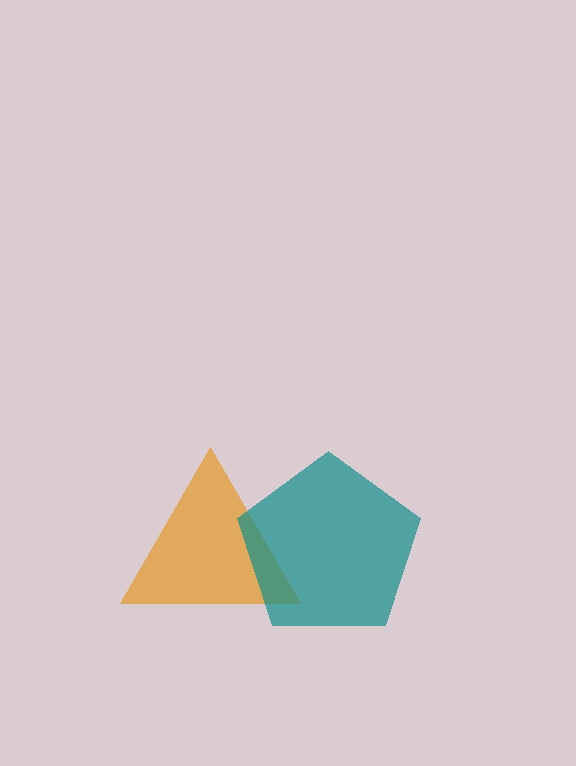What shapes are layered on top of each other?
The layered shapes are: an orange triangle, a teal pentagon.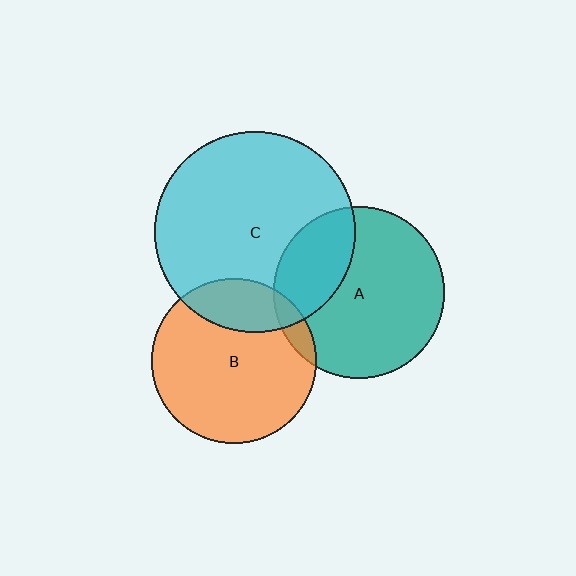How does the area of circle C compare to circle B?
Approximately 1.5 times.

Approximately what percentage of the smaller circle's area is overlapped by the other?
Approximately 30%.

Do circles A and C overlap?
Yes.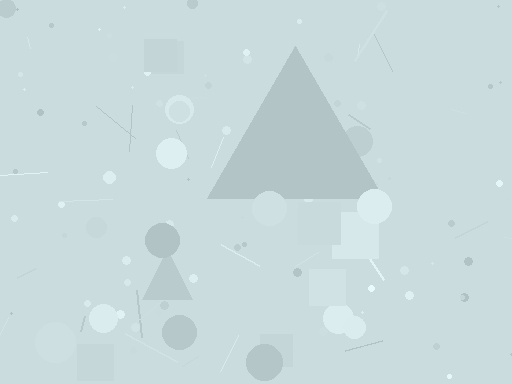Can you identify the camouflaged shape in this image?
The camouflaged shape is a triangle.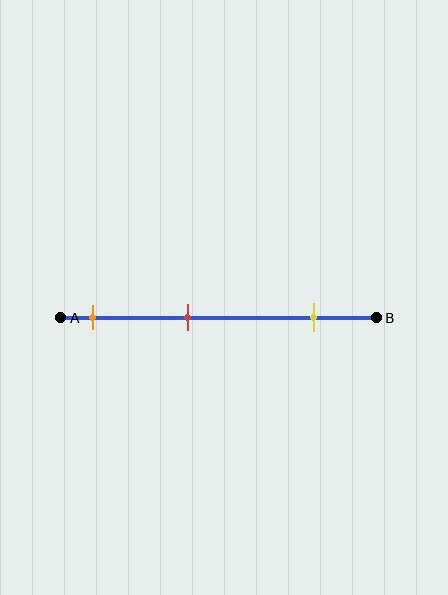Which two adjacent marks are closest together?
The orange and red marks are the closest adjacent pair.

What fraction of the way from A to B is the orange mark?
The orange mark is approximately 10% (0.1) of the way from A to B.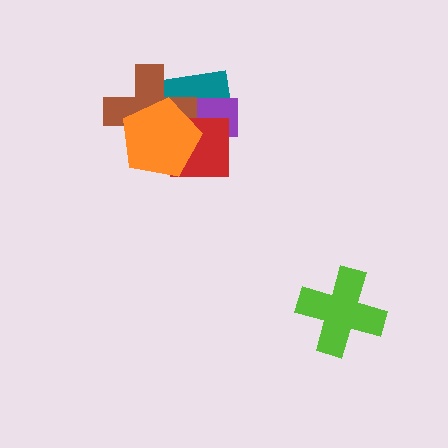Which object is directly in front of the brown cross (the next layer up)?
The red square is directly in front of the brown cross.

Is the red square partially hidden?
Yes, it is partially covered by another shape.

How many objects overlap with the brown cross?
4 objects overlap with the brown cross.